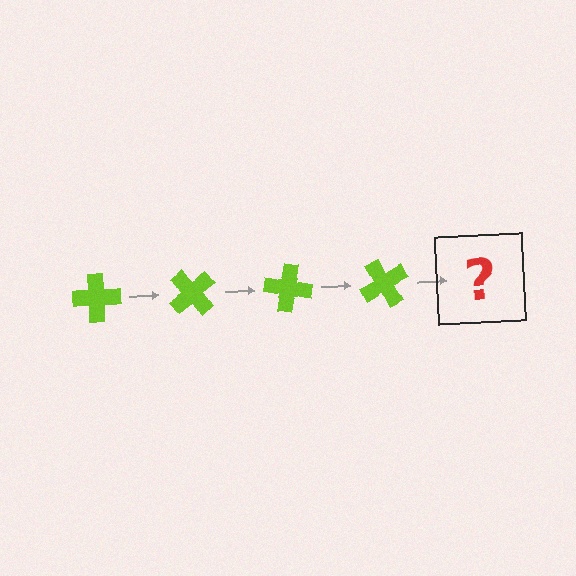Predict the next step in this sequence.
The next step is a lime cross rotated 200 degrees.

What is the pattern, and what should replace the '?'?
The pattern is that the cross rotates 50 degrees each step. The '?' should be a lime cross rotated 200 degrees.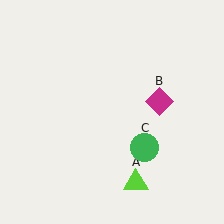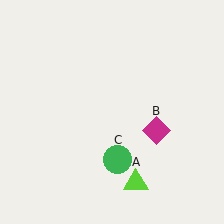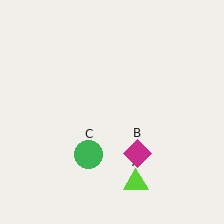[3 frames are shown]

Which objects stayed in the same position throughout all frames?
Lime triangle (object A) remained stationary.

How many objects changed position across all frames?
2 objects changed position: magenta diamond (object B), green circle (object C).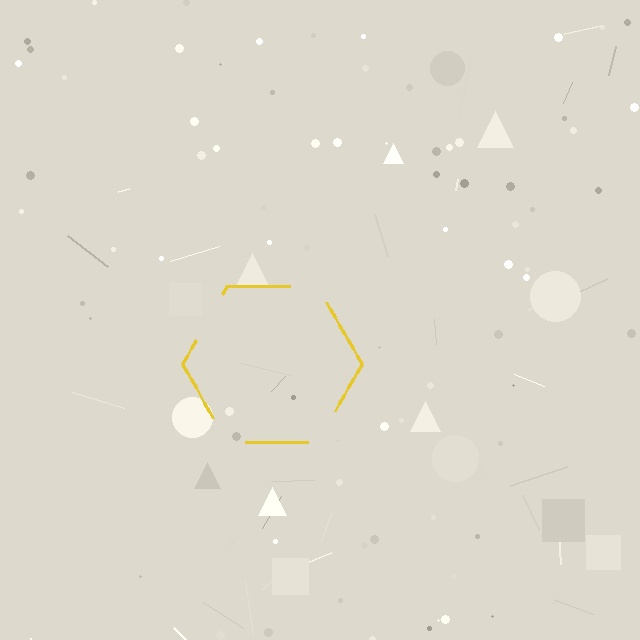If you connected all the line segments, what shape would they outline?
They would outline a hexagon.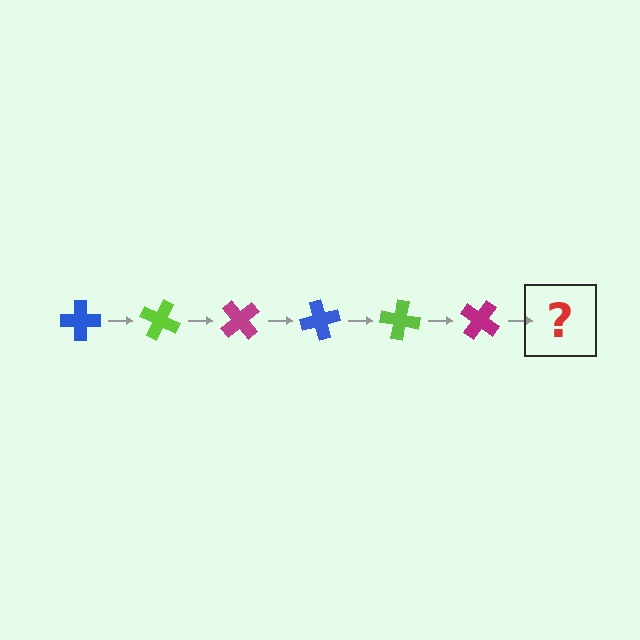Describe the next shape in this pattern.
It should be a blue cross, rotated 150 degrees from the start.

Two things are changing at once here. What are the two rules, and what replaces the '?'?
The two rules are that it rotates 25 degrees each step and the color cycles through blue, lime, and magenta. The '?' should be a blue cross, rotated 150 degrees from the start.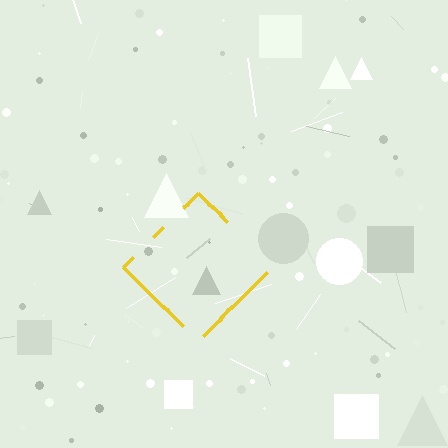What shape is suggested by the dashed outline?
The dashed outline suggests a diamond.